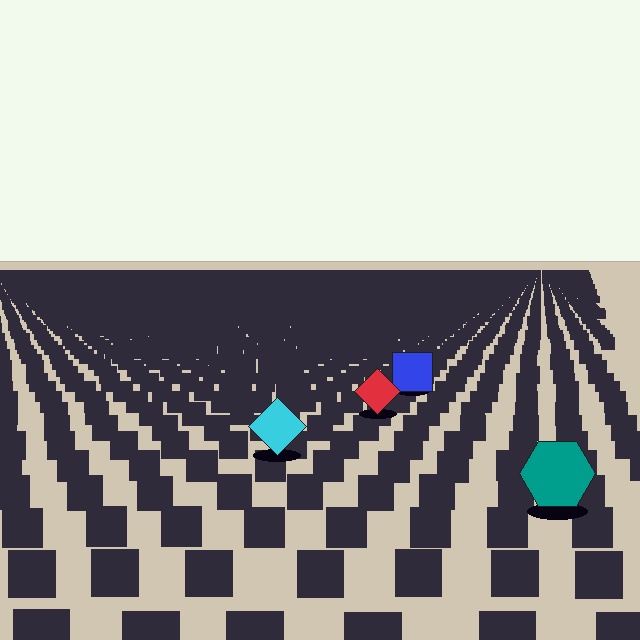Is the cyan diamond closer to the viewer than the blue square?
Yes. The cyan diamond is closer — you can tell from the texture gradient: the ground texture is coarser near it.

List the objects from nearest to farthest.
From nearest to farthest: the teal hexagon, the cyan diamond, the red diamond, the blue square.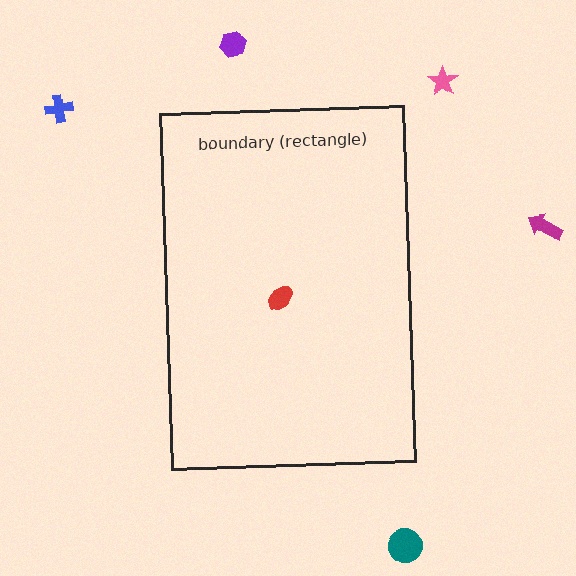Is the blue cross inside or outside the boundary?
Outside.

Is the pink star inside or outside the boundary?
Outside.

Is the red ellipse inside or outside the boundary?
Inside.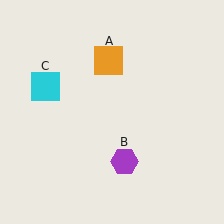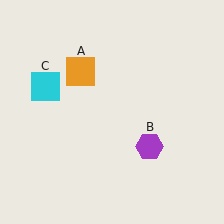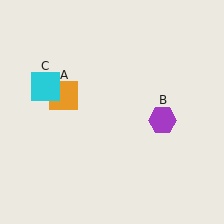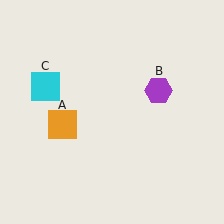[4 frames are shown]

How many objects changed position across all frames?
2 objects changed position: orange square (object A), purple hexagon (object B).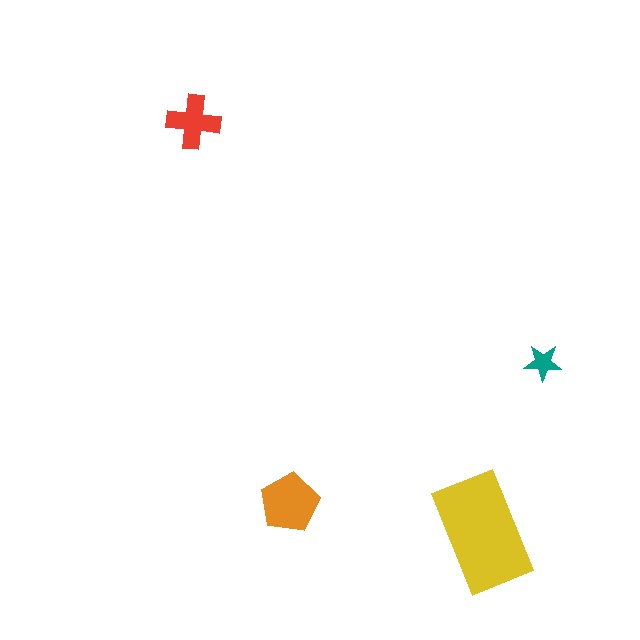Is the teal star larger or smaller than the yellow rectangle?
Smaller.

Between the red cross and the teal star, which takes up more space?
The red cross.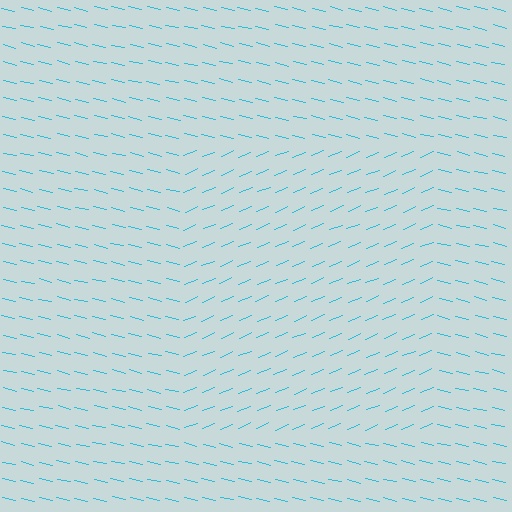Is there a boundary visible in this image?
Yes, there is a texture boundary formed by a change in line orientation.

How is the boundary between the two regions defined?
The boundary is defined purely by a change in line orientation (approximately 36 degrees difference). All lines are the same color and thickness.